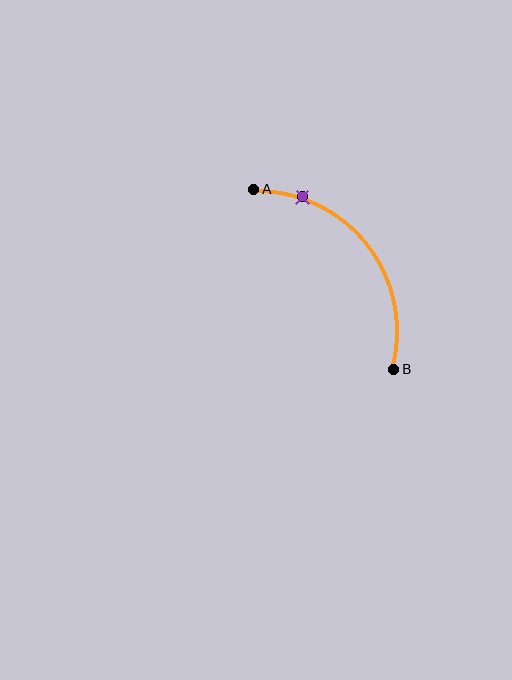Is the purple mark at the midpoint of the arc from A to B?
No. The purple mark lies on the arc but is closer to endpoint A. The arc midpoint would be at the point on the curve equidistant along the arc from both A and B.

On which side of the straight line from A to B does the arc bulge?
The arc bulges above and to the right of the straight line connecting A and B.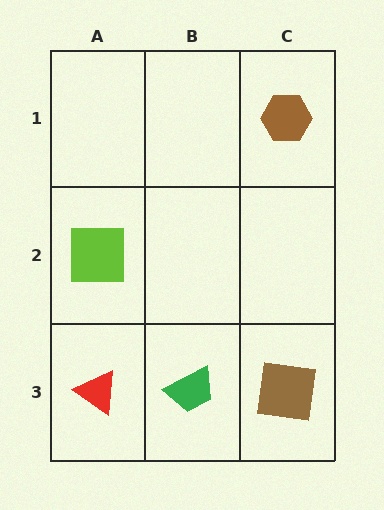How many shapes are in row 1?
1 shape.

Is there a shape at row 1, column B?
No, that cell is empty.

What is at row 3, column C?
A brown square.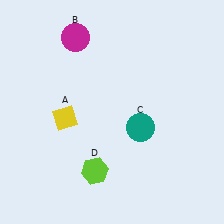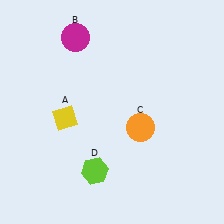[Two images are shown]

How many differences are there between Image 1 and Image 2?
There is 1 difference between the two images.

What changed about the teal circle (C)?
In Image 1, C is teal. In Image 2, it changed to orange.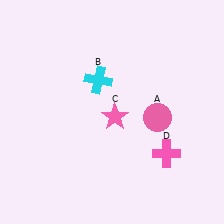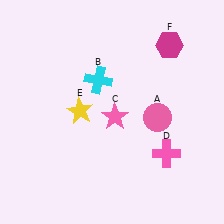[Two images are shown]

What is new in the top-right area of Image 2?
A magenta hexagon (F) was added in the top-right area of Image 2.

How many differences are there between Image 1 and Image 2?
There are 2 differences between the two images.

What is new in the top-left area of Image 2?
A yellow star (E) was added in the top-left area of Image 2.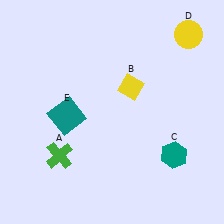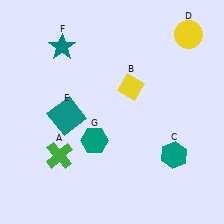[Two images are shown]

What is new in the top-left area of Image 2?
A teal star (F) was added in the top-left area of Image 2.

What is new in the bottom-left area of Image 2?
A teal hexagon (G) was added in the bottom-left area of Image 2.